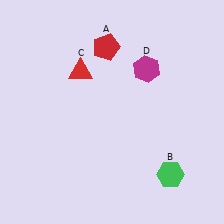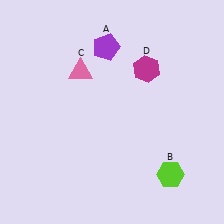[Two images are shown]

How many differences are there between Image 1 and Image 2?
There are 3 differences between the two images.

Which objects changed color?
A changed from red to purple. B changed from green to lime. C changed from red to pink.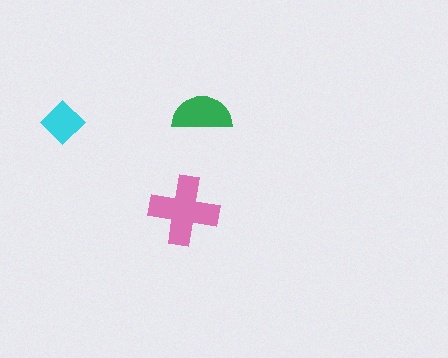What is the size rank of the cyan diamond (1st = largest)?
3rd.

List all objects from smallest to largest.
The cyan diamond, the green semicircle, the pink cross.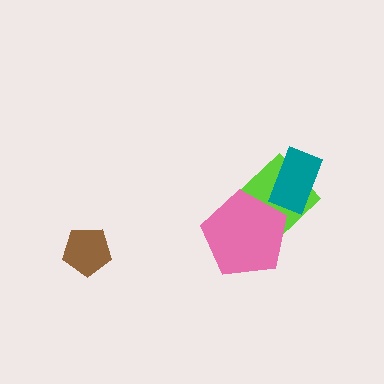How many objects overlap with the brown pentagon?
0 objects overlap with the brown pentagon.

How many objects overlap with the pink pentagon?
1 object overlaps with the pink pentagon.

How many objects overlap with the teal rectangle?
1 object overlaps with the teal rectangle.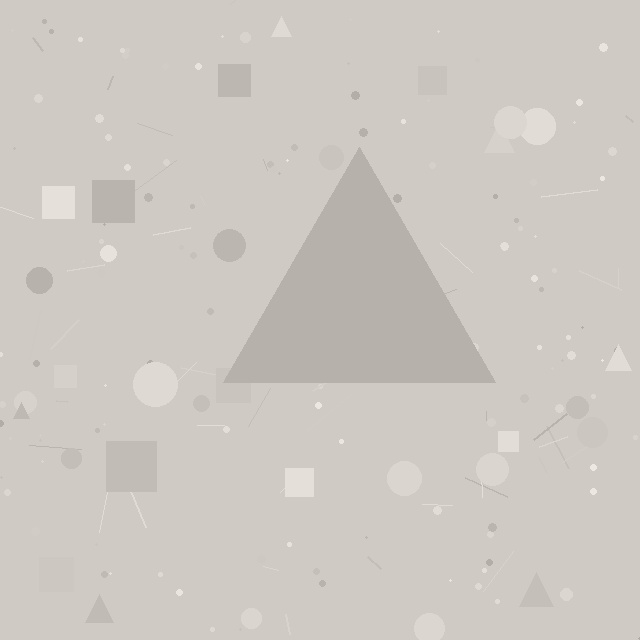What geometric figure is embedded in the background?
A triangle is embedded in the background.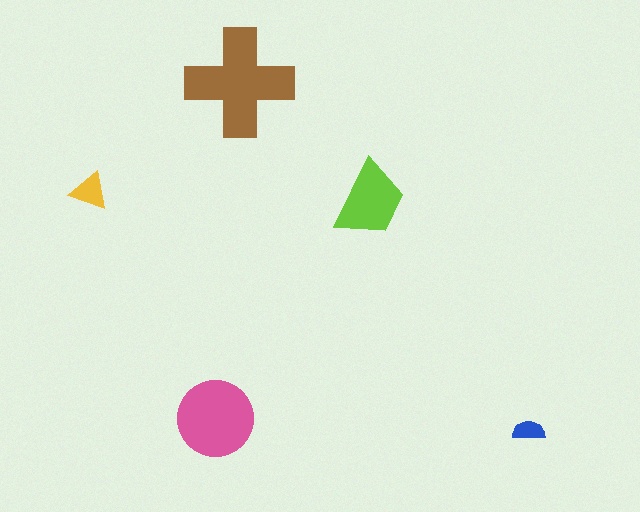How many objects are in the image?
There are 5 objects in the image.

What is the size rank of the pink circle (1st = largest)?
2nd.